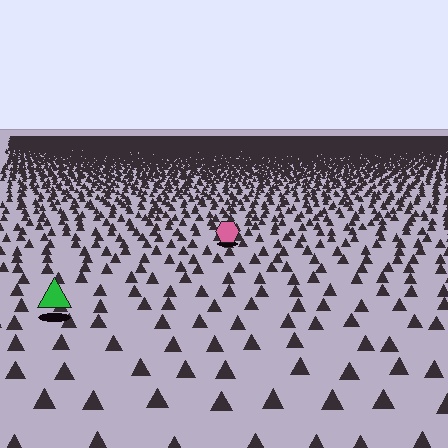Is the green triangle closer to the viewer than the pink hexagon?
Yes. The green triangle is closer — you can tell from the texture gradient: the ground texture is coarser near it.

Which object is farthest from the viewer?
The pink hexagon is farthest from the viewer. It appears smaller and the ground texture around it is denser.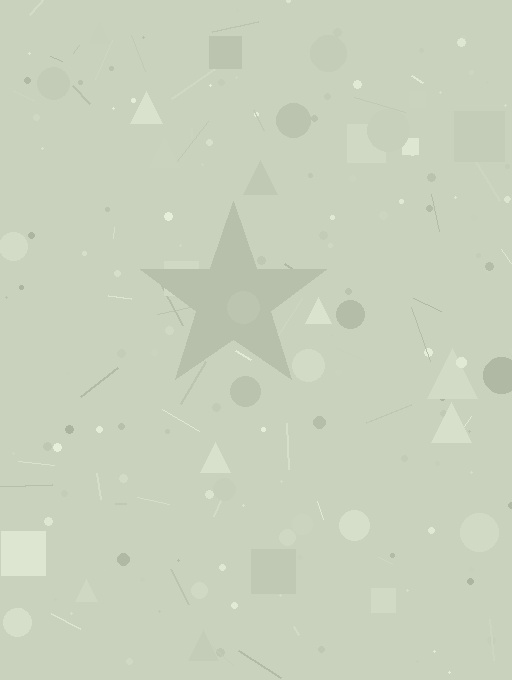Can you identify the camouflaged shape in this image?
The camouflaged shape is a star.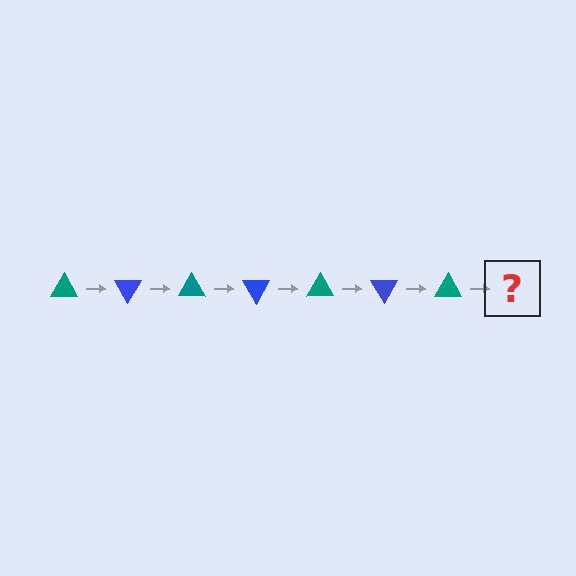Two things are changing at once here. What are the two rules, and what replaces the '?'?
The two rules are that it rotates 60 degrees each step and the color cycles through teal and blue. The '?' should be a blue triangle, rotated 420 degrees from the start.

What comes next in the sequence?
The next element should be a blue triangle, rotated 420 degrees from the start.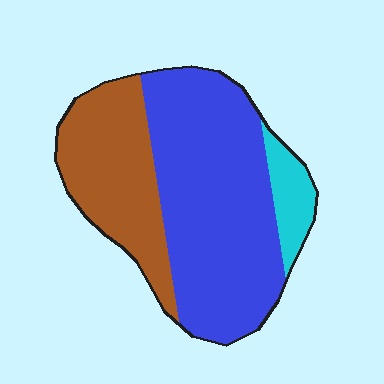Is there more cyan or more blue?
Blue.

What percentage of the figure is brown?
Brown covers 32% of the figure.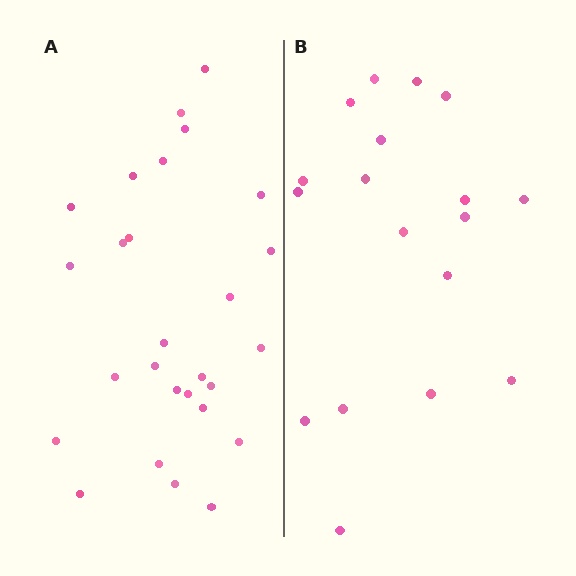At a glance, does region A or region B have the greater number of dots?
Region A (the left region) has more dots.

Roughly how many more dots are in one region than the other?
Region A has roughly 8 or so more dots than region B.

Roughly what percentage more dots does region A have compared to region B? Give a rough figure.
About 50% more.